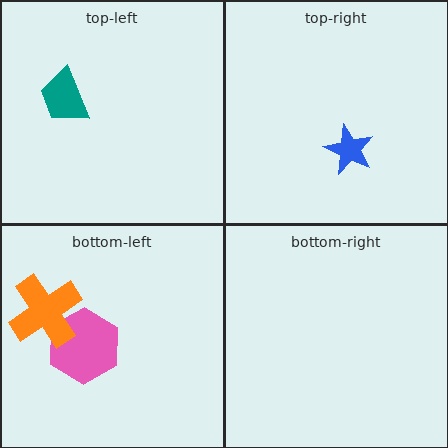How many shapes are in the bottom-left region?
2.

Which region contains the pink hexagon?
The bottom-left region.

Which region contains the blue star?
The top-right region.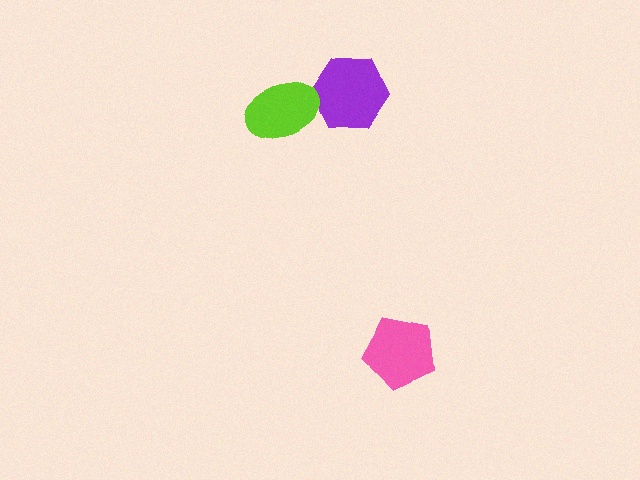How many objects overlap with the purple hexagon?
1 object overlaps with the purple hexagon.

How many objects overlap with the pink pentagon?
0 objects overlap with the pink pentagon.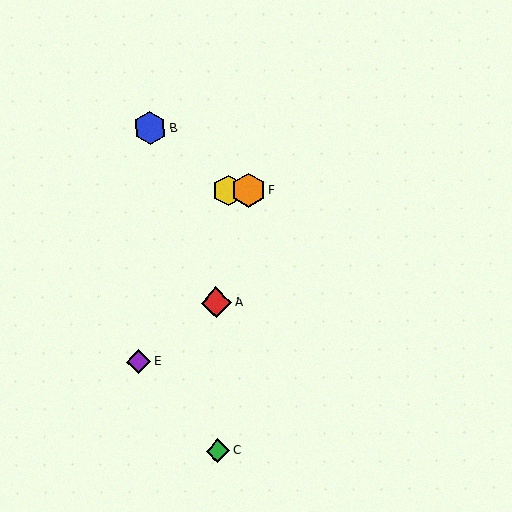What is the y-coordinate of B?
Object B is at y≈128.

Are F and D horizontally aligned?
Yes, both are at y≈191.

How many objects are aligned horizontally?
2 objects (D, F) are aligned horizontally.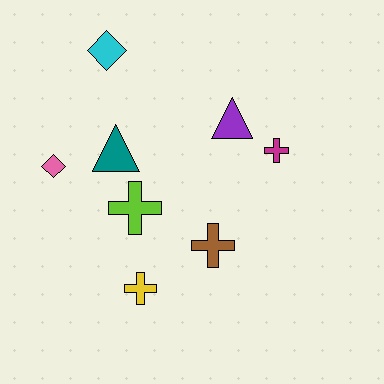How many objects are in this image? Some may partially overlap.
There are 8 objects.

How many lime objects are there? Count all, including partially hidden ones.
There is 1 lime object.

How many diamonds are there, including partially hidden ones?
There are 2 diamonds.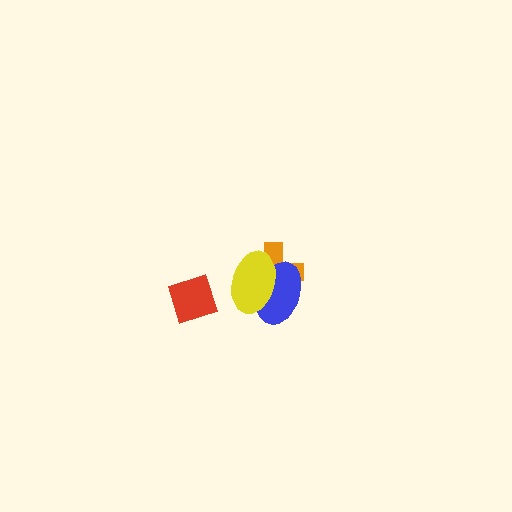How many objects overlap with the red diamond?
0 objects overlap with the red diamond.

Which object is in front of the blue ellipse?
The yellow ellipse is in front of the blue ellipse.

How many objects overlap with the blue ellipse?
2 objects overlap with the blue ellipse.